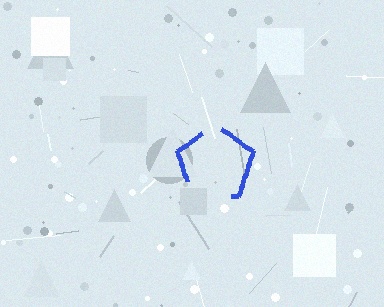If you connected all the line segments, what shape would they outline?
They would outline a pentagon.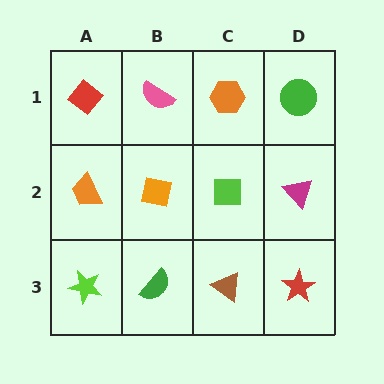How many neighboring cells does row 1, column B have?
3.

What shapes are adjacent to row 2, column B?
A pink semicircle (row 1, column B), a green semicircle (row 3, column B), an orange trapezoid (row 2, column A), a lime square (row 2, column C).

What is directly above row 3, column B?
An orange square.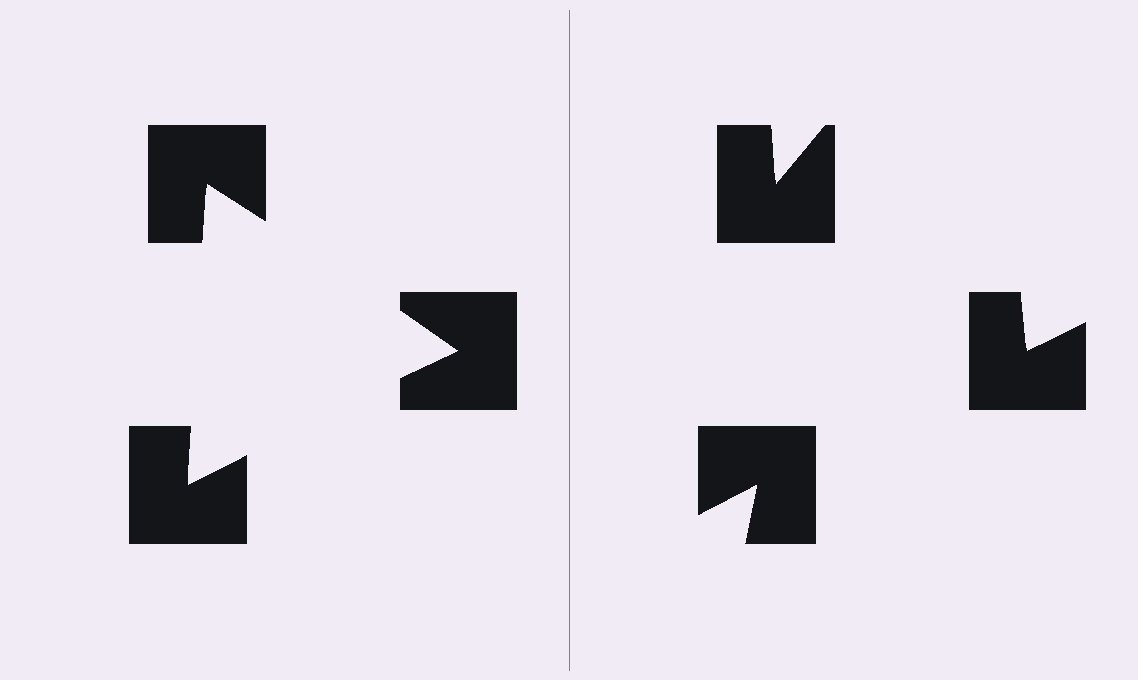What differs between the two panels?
The notched squares are positioned identically on both sides; only the wedge orientations differ. On the left they align to a triangle; on the right they are misaligned.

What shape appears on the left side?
An illusory triangle.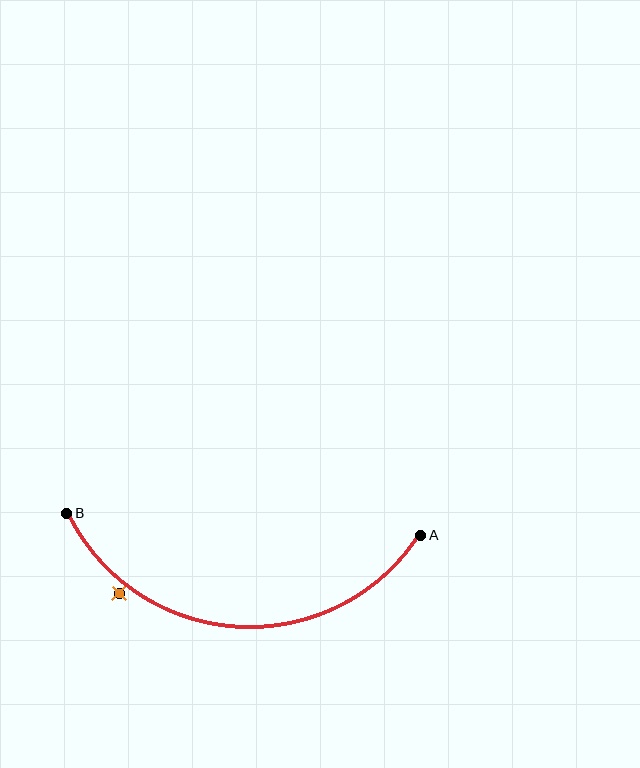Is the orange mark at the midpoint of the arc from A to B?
No — the orange mark does not lie on the arc at all. It sits slightly outside the curve.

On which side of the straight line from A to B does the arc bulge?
The arc bulges below the straight line connecting A and B.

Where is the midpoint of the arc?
The arc midpoint is the point on the curve farthest from the straight line joining A and B. It sits below that line.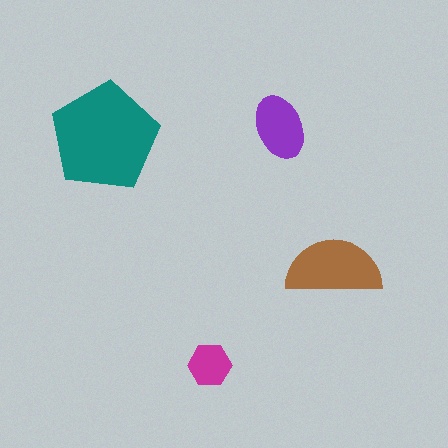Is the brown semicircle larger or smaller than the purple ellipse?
Larger.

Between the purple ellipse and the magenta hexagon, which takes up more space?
The purple ellipse.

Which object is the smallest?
The magenta hexagon.